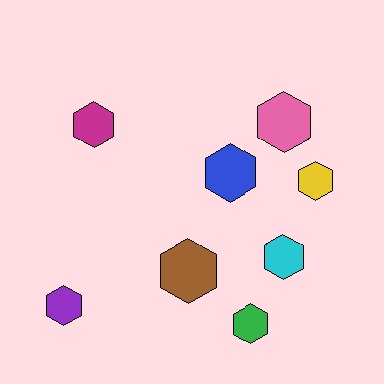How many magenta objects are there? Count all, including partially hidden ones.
There is 1 magenta object.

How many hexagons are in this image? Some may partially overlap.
There are 8 hexagons.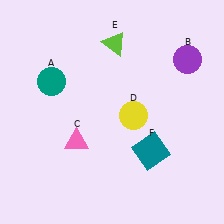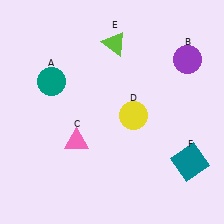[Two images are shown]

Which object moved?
The teal square (F) moved right.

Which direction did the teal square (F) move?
The teal square (F) moved right.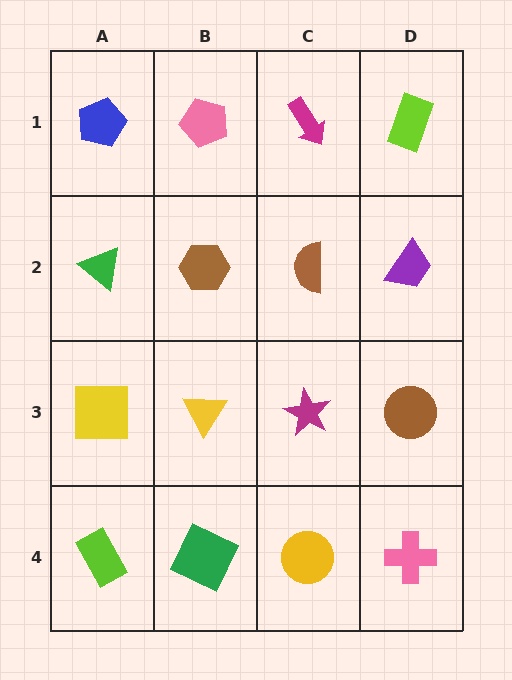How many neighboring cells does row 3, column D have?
3.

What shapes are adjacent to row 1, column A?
A green triangle (row 2, column A), a pink pentagon (row 1, column B).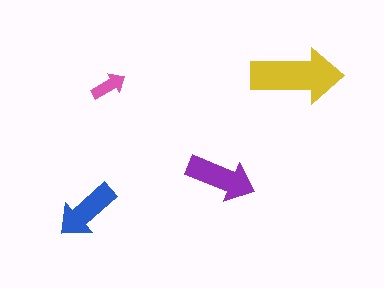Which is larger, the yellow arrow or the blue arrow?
The yellow one.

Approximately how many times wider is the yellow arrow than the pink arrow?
About 2.5 times wider.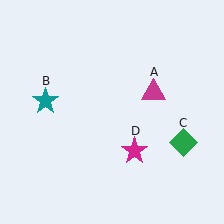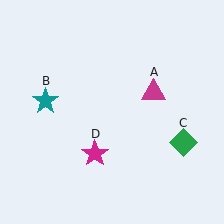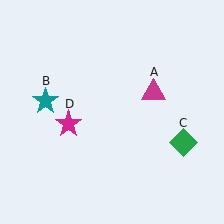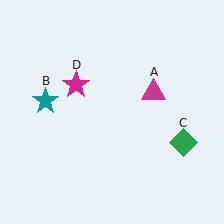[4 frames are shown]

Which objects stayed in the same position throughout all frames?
Magenta triangle (object A) and teal star (object B) and green diamond (object C) remained stationary.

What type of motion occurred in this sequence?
The magenta star (object D) rotated clockwise around the center of the scene.